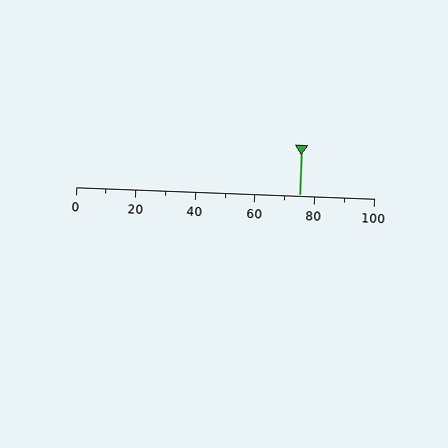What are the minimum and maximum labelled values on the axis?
The axis runs from 0 to 100.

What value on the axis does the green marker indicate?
The marker indicates approximately 75.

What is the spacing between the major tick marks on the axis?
The major ticks are spaced 20 apart.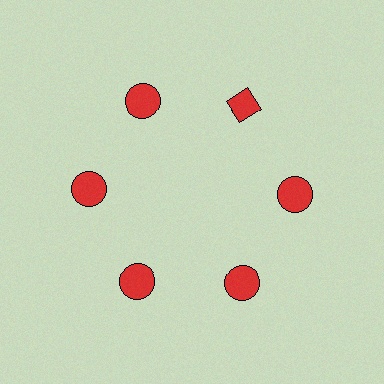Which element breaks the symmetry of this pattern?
The red diamond at roughly the 1 o'clock position breaks the symmetry. All other shapes are red circles.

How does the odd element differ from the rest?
It has a different shape: diamond instead of circle.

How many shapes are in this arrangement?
There are 6 shapes arranged in a ring pattern.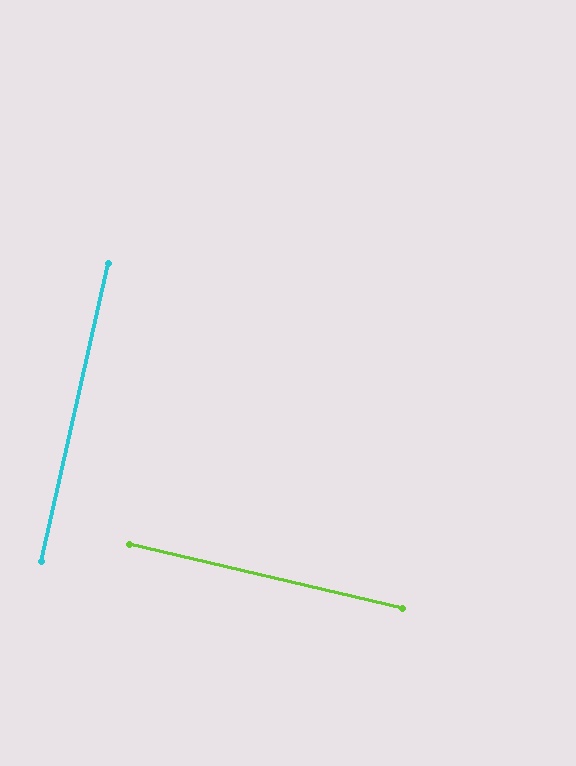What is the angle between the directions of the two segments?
Approximately 89 degrees.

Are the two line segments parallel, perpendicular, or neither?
Perpendicular — they meet at approximately 89°.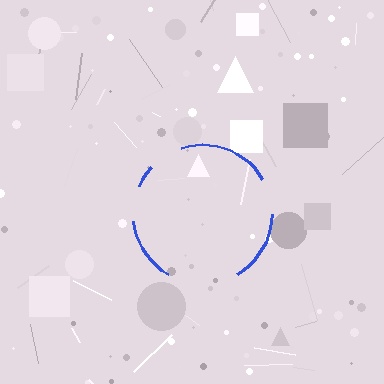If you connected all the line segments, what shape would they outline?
They would outline a circle.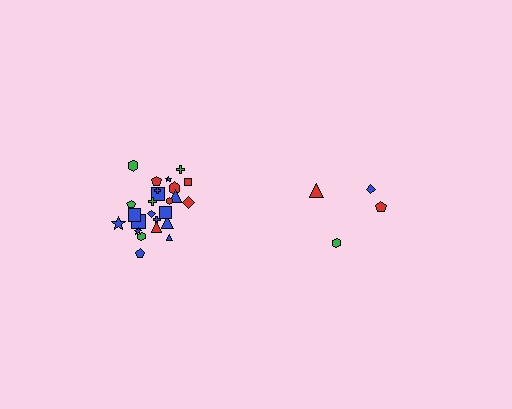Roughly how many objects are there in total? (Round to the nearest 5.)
Roughly 30 objects in total.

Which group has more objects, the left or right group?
The left group.